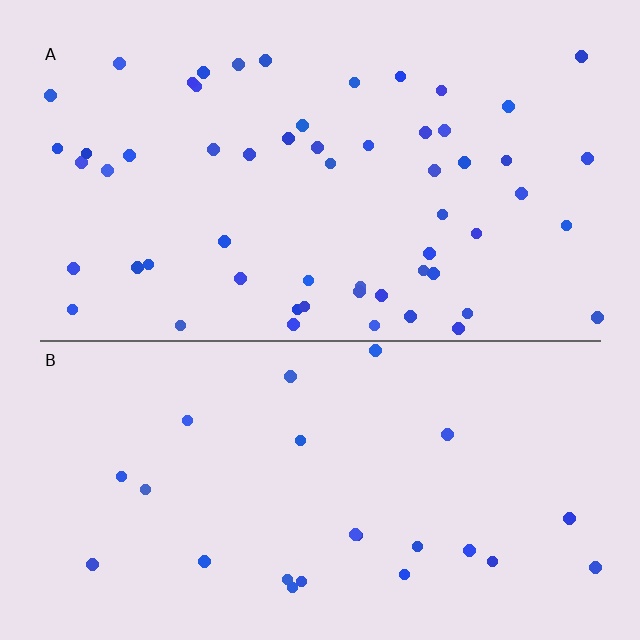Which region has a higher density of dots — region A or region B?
A (the top).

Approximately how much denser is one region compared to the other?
Approximately 2.4× — region A over region B.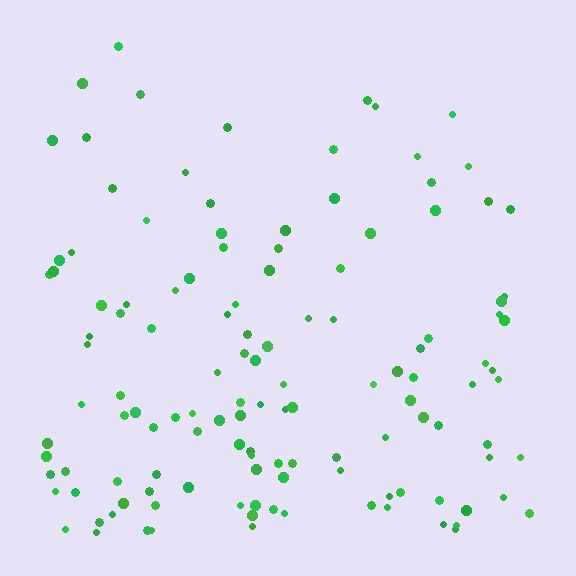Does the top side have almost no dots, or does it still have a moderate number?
Still a moderate number, just noticeably fewer than the bottom.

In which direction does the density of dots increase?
From top to bottom, with the bottom side densest.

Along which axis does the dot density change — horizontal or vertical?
Vertical.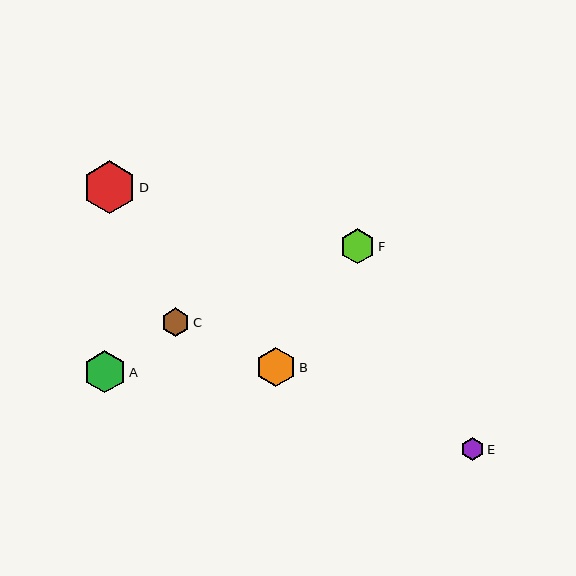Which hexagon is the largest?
Hexagon D is the largest with a size of approximately 53 pixels.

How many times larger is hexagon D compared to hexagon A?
Hexagon D is approximately 1.3 times the size of hexagon A.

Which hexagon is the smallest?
Hexagon E is the smallest with a size of approximately 23 pixels.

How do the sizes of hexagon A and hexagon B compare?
Hexagon A and hexagon B are approximately the same size.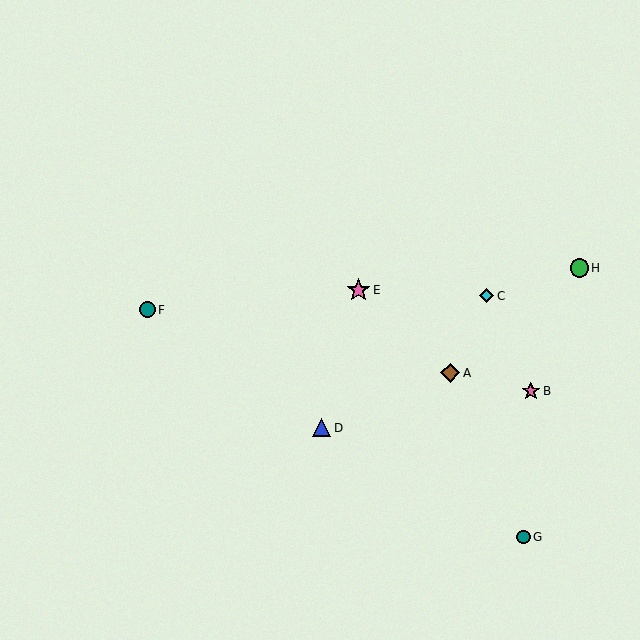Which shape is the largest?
The pink star (labeled E) is the largest.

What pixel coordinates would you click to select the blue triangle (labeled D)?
Click at (322, 428) to select the blue triangle D.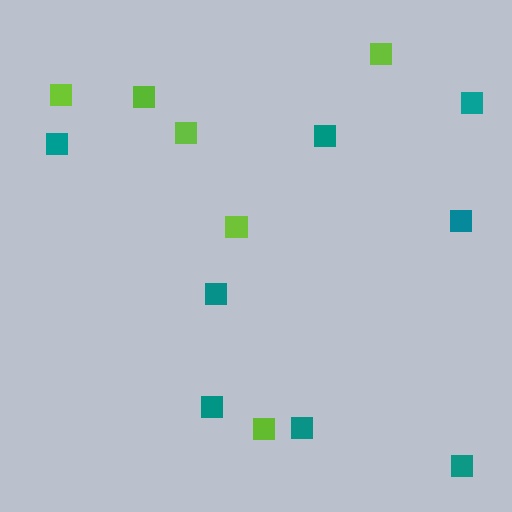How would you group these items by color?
There are 2 groups: one group of teal squares (8) and one group of lime squares (6).